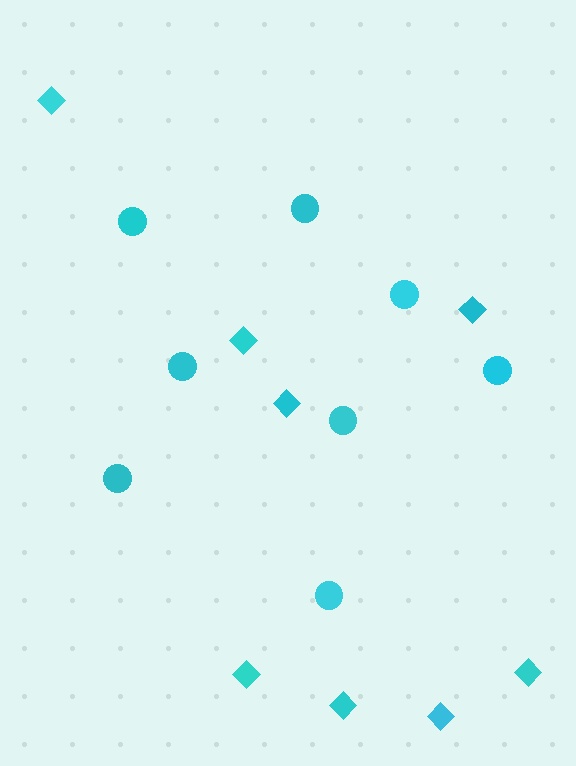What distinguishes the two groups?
There are 2 groups: one group of diamonds (8) and one group of circles (8).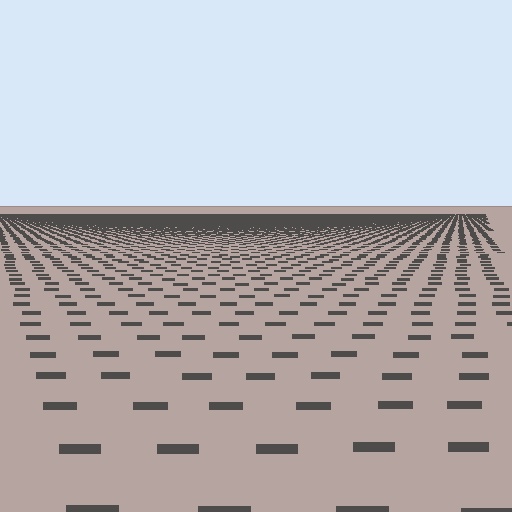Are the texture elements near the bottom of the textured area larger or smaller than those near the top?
Larger. Near the bottom, elements are closer to the viewer and appear at a bigger on-screen size.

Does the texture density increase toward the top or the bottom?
Density increases toward the top.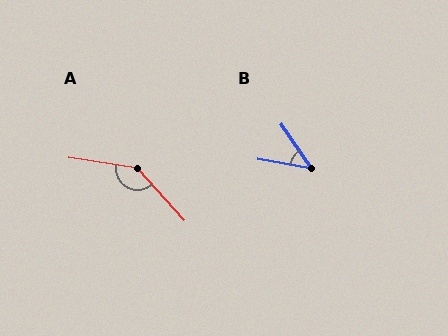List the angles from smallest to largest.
B (45°), A (141°).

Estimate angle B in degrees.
Approximately 45 degrees.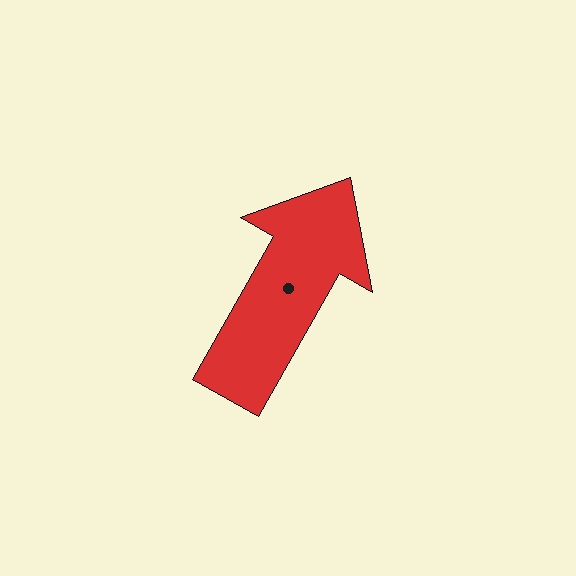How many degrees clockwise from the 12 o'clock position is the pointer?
Approximately 30 degrees.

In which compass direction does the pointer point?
Northeast.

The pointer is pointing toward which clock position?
Roughly 1 o'clock.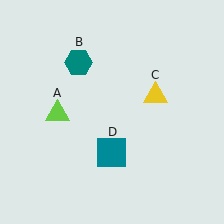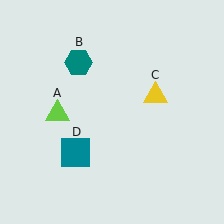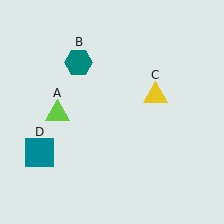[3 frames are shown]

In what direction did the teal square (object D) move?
The teal square (object D) moved left.